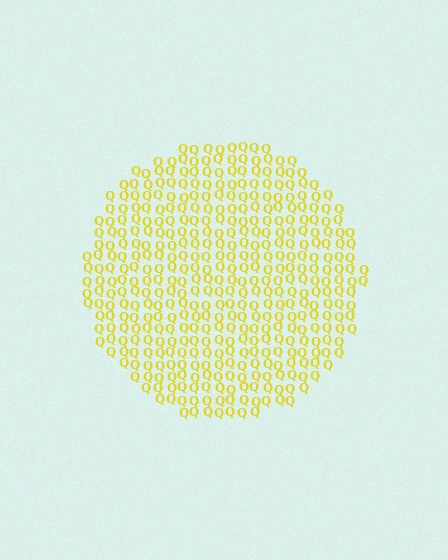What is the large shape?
The large shape is a circle.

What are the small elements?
The small elements are letter Q's.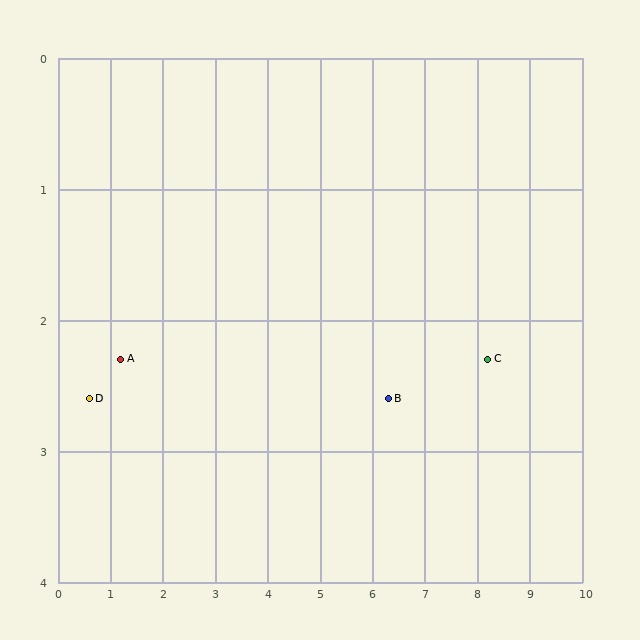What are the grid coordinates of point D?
Point D is at approximately (0.6, 2.6).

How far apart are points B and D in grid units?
Points B and D are about 5.7 grid units apart.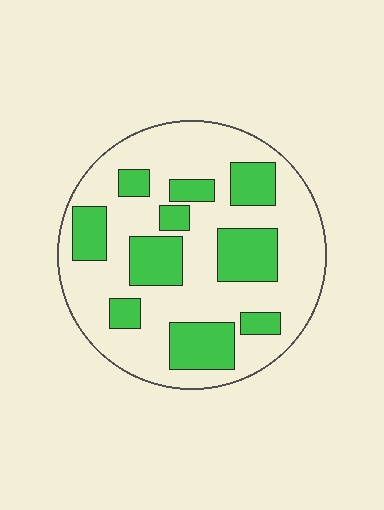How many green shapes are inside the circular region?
10.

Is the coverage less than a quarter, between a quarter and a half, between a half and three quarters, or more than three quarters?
Between a quarter and a half.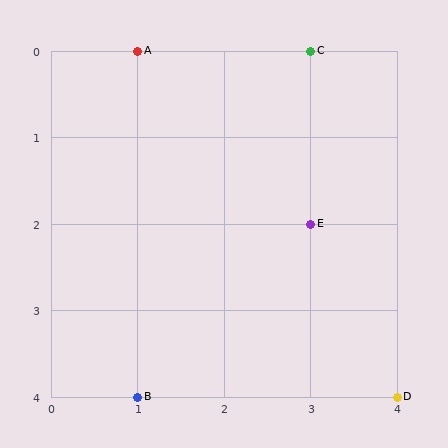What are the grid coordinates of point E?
Point E is at grid coordinates (3, 2).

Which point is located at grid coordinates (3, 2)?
Point E is at (3, 2).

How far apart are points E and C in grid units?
Points E and C are 2 rows apart.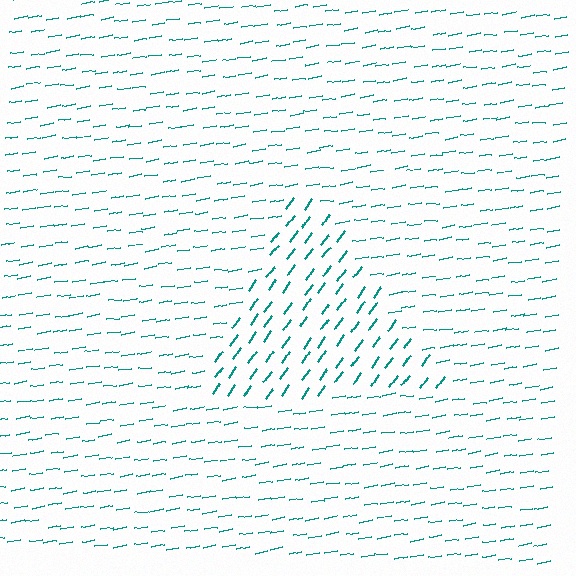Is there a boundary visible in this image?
Yes, there is a texture boundary formed by a change in line orientation.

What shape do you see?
I see a triangle.